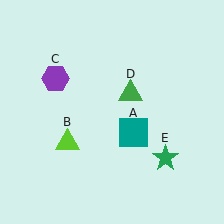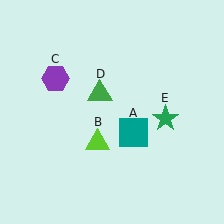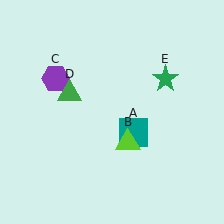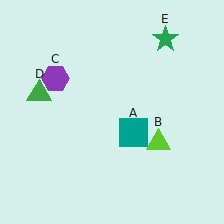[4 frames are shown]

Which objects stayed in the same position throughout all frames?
Teal square (object A) and purple hexagon (object C) remained stationary.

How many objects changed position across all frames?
3 objects changed position: lime triangle (object B), green triangle (object D), green star (object E).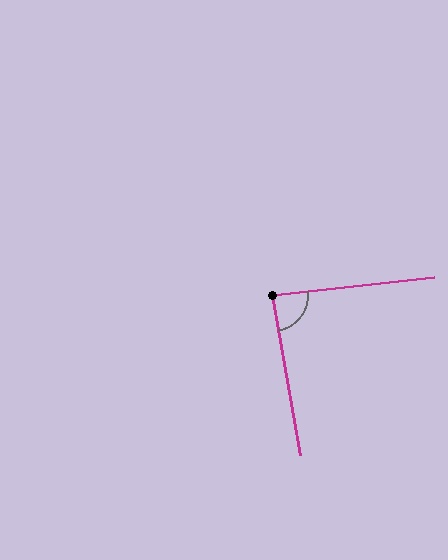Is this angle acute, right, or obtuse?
It is approximately a right angle.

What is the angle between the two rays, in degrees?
Approximately 87 degrees.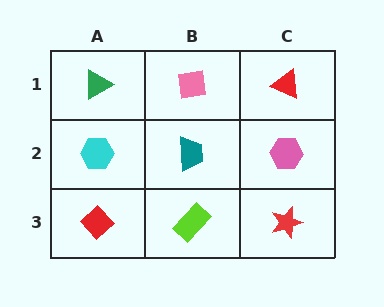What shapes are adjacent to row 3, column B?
A teal trapezoid (row 2, column B), a red diamond (row 3, column A), a red star (row 3, column C).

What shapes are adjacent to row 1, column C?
A pink hexagon (row 2, column C), a pink square (row 1, column B).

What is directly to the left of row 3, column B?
A red diamond.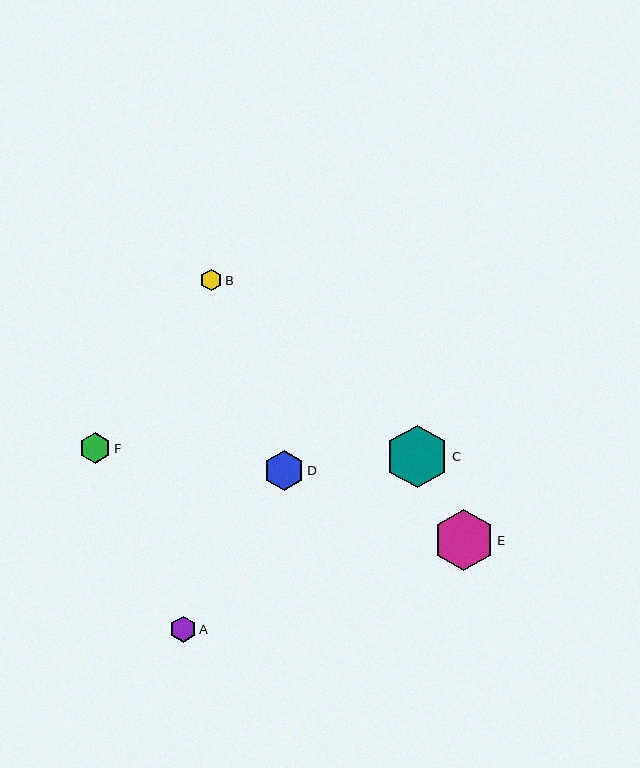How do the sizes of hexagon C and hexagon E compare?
Hexagon C and hexagon E are approximately the same size.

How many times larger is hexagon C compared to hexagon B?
Hexagon C is approximately 2.9 times the size of hexagon B.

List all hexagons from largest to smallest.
From largest to smallest: C, E, D, F, A, B.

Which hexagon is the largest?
Hexagon C is the largest with a size of approximately 63 pixels.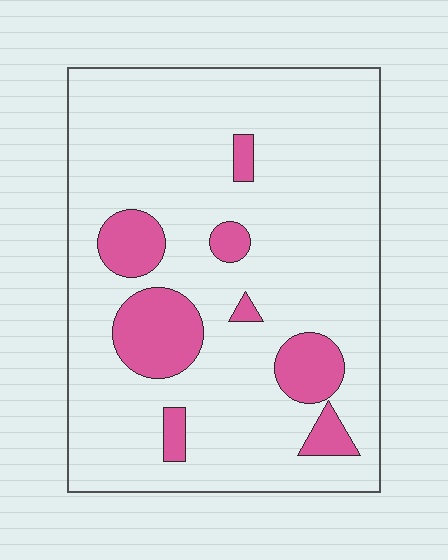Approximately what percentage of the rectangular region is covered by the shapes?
Approximately 15%.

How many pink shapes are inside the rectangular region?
8.